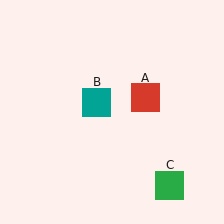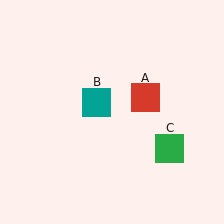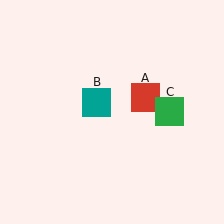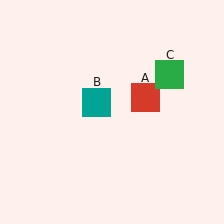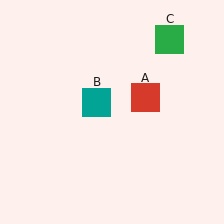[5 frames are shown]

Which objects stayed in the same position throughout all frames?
Red square (object A) and teal square (object B) remained stationary.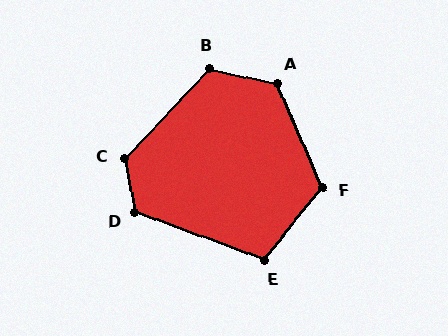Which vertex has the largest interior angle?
C, at approximately 126 degrees.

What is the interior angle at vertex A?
Approximately 125 degrees (obtuse).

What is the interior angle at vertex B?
Approximately 121 degrees (obtuse).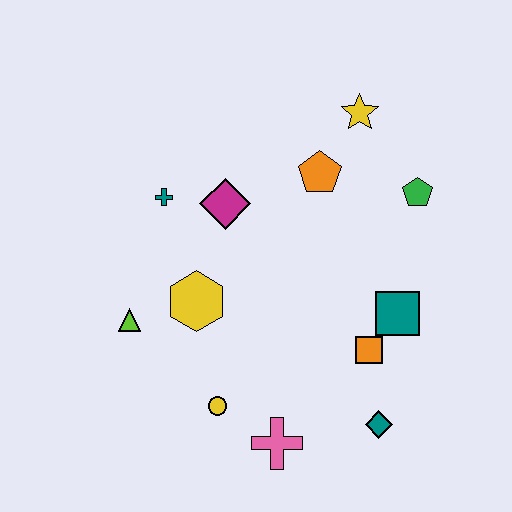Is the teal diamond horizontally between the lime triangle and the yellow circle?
No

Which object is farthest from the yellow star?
The pink cross is farthest from the yellow star.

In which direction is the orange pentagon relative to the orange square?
The orange pentagon is above the orange square.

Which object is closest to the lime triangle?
The yellow hexagon is closest to the lime triangle.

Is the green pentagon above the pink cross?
Yes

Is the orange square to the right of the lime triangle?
Yes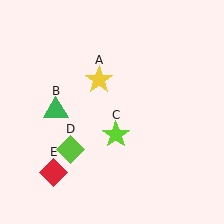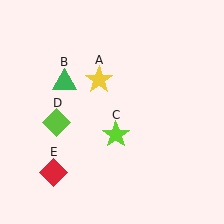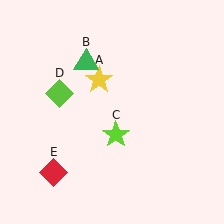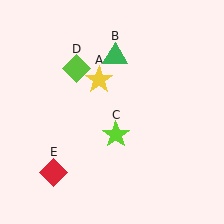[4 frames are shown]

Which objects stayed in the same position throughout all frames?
Yellow star (object A) and lime star (object C) and red diamond (object E) remained stationary.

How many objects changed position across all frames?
2 objects changed position: green triangle (object B), lime diamond (object D).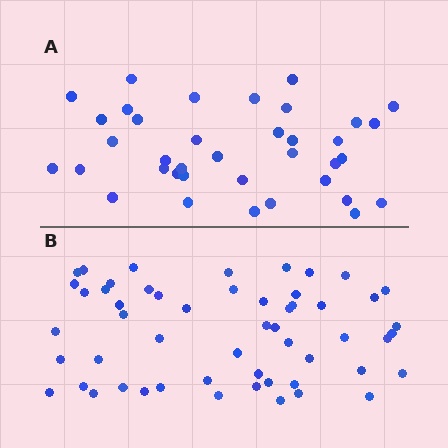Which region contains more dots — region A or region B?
Region B (the bottom region) has more dots.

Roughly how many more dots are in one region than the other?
Region B has approximately 15 more dots than region A.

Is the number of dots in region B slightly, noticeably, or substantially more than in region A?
Region B has substantially more. The ratio is roughly 1.5 to 1.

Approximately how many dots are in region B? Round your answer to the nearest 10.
About 50 dots. (The exact count is 54, which rounds to 50.)